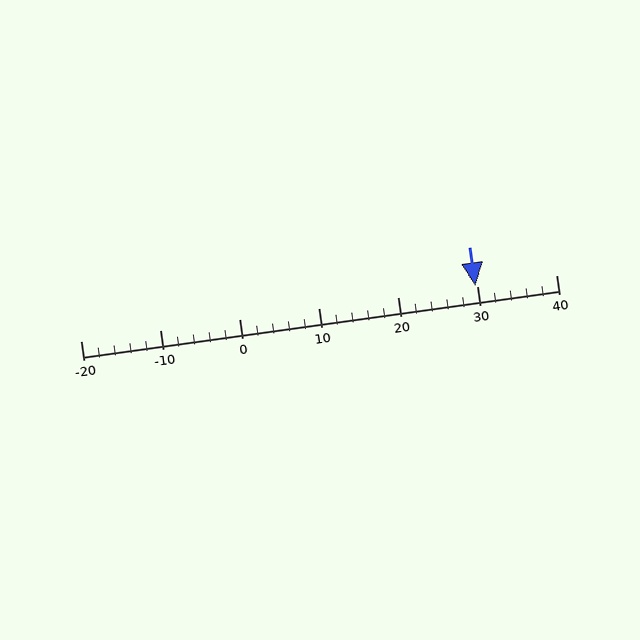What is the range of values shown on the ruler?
The ruler shows values from -20 to 40.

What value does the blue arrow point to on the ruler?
The blue arrow points to approximately 30.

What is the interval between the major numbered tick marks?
The major tick marks are spaced 10 units apart.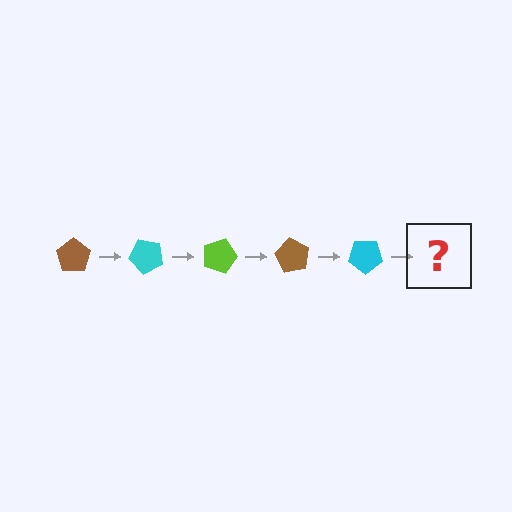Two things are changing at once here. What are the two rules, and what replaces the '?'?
The two rules are that it rotates 45 degrees each step and the color cycles through brown, cyan, and lime. The '?' should be a lime pentagon, rotated 225 degrees from the start.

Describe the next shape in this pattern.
It should be a lime pentagon, rotated 225 degrees from the start.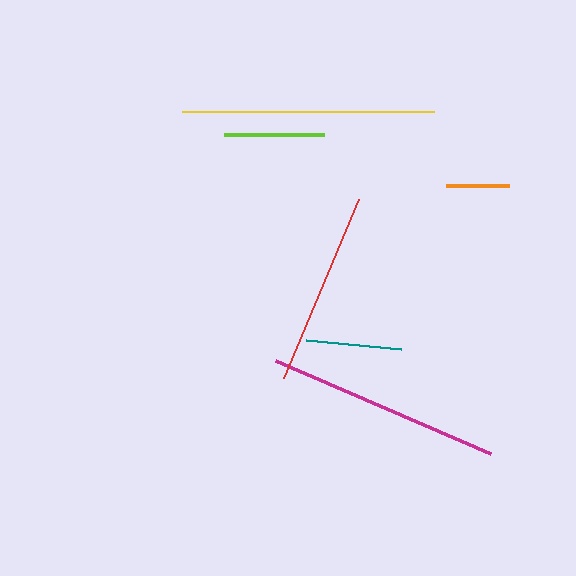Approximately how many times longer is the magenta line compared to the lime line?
The magenta line is approximately 2.3 times the length of the lime line.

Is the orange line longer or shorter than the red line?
The red line is longer than the orange line.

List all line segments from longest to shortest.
From longest to shortest: yellow, magenta, red, lime, teal, orange.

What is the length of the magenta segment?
The magenta segment is approximately 234 pixels long.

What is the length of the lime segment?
The lime segment is approximately 100 pixels long.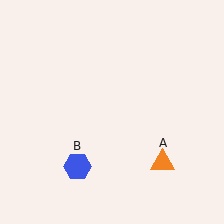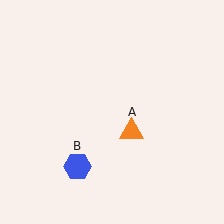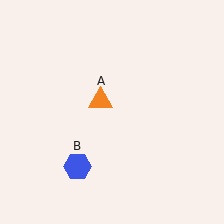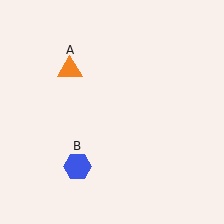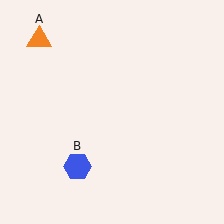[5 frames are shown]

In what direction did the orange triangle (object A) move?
The orange triangle (object A) moved up and to the left.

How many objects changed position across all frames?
1 object changed position: orange triangle (object A).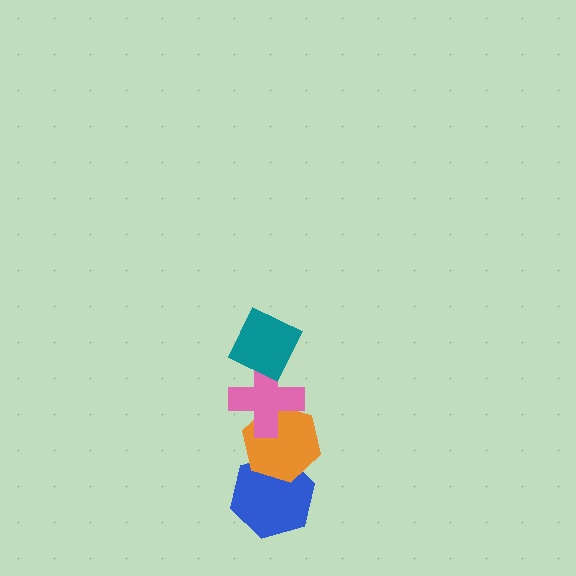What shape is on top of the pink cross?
The teal diamond is on top of the pink cross.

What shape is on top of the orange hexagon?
The pink cross is on top of the orange hexagon.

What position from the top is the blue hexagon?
The blue hexagon is 4th from the top.